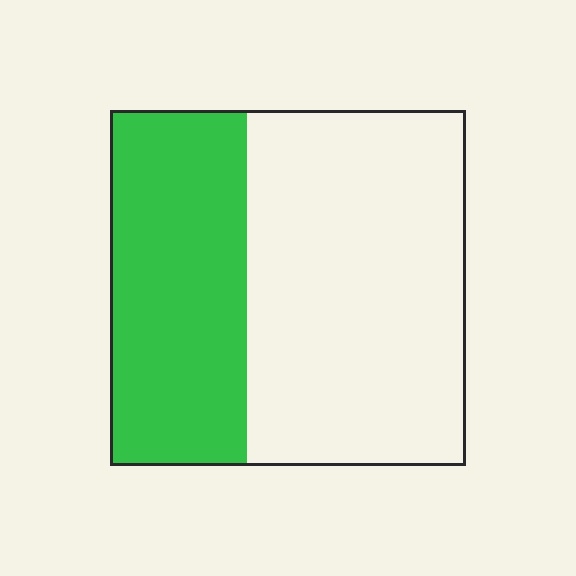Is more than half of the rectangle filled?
No.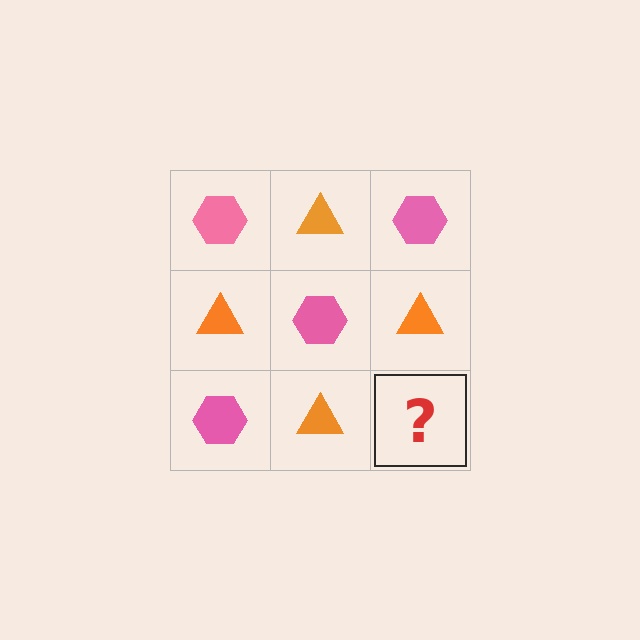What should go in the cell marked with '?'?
The missing cell should contain a pink hexagon.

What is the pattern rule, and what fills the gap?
The rule is that it alternates pink hexagon and orange triangle in a checkerboard pattern. The gap should be filled with a pink hexagon.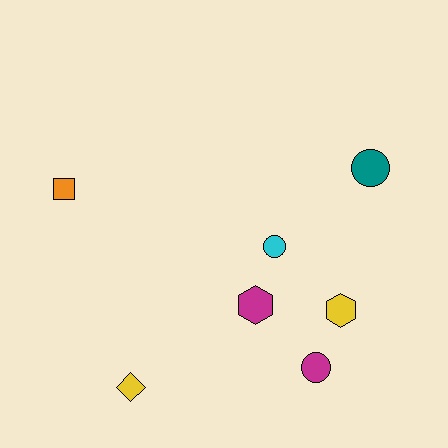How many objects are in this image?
There are 7 objects.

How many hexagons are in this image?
There are 2 hexagons.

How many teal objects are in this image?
There is 1 teal object.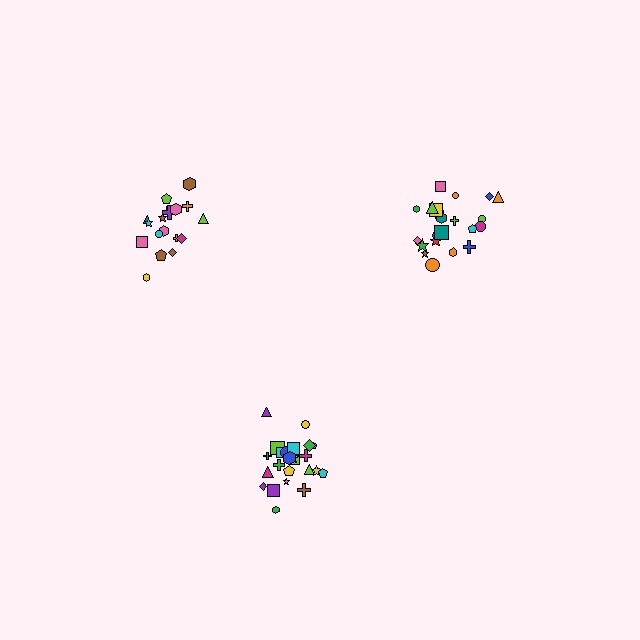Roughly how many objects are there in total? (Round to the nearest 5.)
Roughly 65 objects in total.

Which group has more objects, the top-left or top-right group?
The top-right group.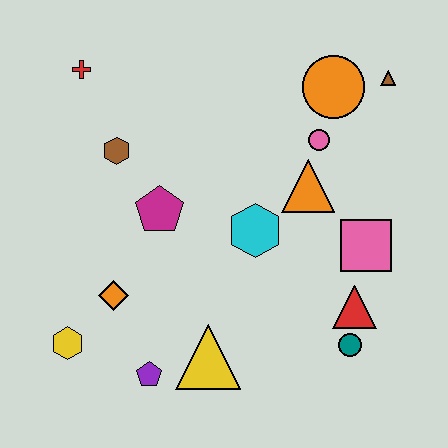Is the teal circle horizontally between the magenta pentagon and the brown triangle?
Yes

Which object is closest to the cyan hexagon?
The orange triangle is closest to the cyan hexagon.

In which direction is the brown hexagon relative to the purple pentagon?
The brown hexagon is above the purple pentagon.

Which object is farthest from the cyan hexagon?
The red cross is farthest from the cyan hexagon.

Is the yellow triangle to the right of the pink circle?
No